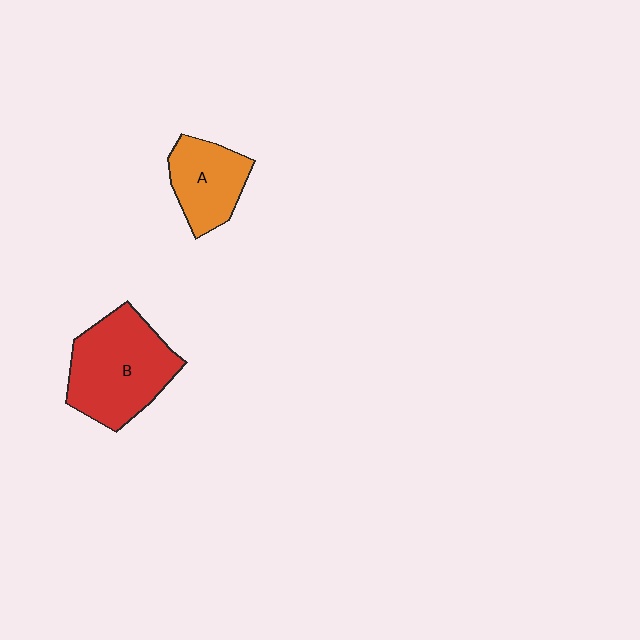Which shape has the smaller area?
Shape A (orange).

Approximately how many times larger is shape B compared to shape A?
Approximately 1.6 times.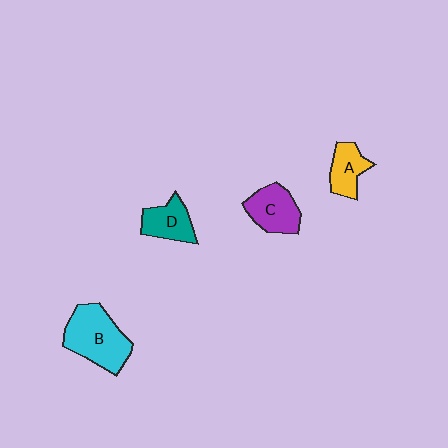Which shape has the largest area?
Shape B (cyan).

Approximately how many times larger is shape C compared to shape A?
Approximately 1.3 times.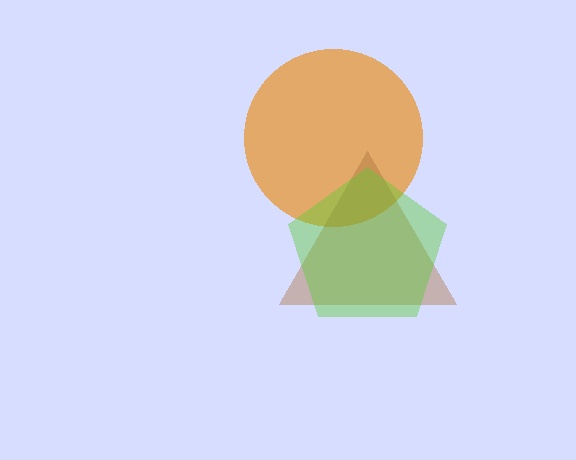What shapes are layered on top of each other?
The layered shapes are: an orange circle, a brown triangle, a lime pentagon.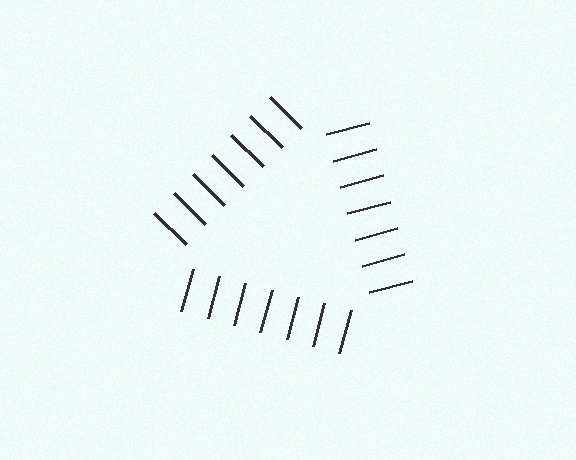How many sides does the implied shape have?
3 sides — the line-ends trace a triangle.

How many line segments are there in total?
21 — 7 along each of the 3 edges.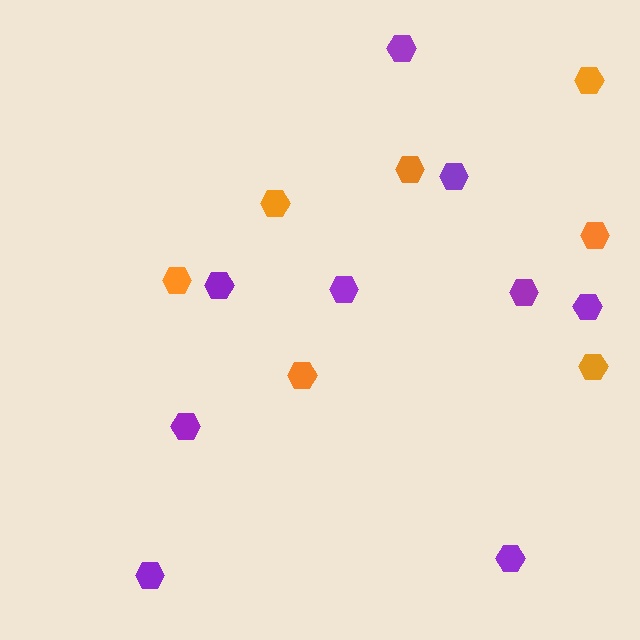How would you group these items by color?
There are 2 groups: one group of orange hexagons (7) and one group of purple hexagons (9).